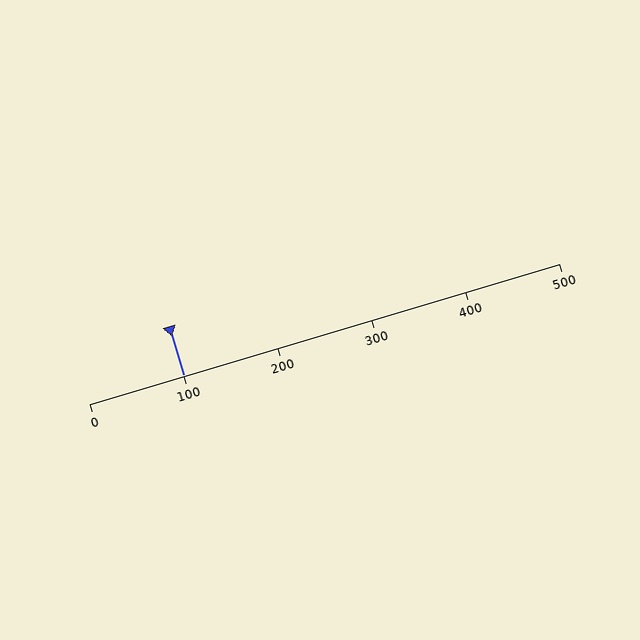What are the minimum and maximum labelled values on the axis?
The axis runs from 0 to 500.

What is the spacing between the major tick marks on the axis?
The major ticks are spaced 100 apart.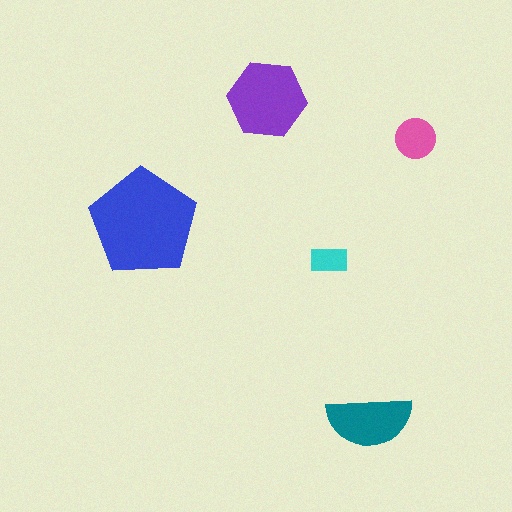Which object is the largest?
The blue pentagon.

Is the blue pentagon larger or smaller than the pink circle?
Larger.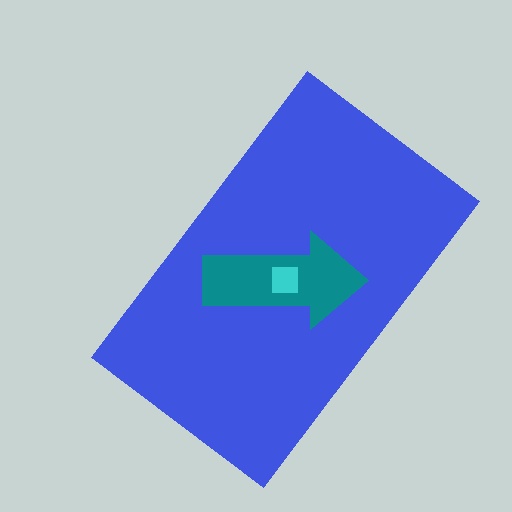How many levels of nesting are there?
3.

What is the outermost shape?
The blue rectangle.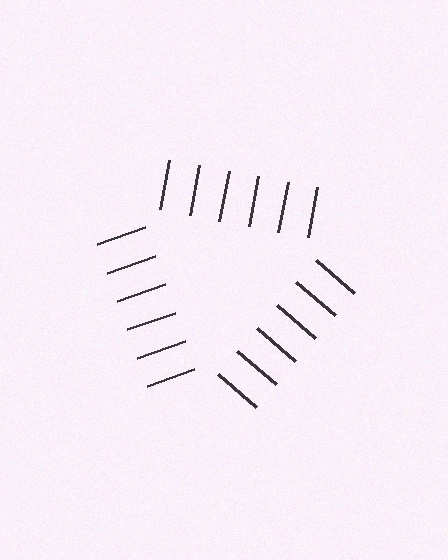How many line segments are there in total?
18 — 6 along each of the 3 edges.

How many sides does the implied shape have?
3 sides — the line-ends trace a triangle.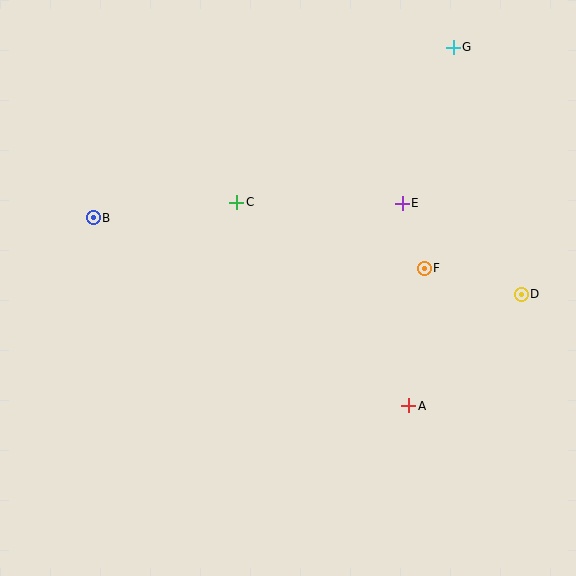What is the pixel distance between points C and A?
The distance between C and A is 266 pixels.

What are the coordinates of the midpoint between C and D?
The midpoint between C and D is at (379, 248).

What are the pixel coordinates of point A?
Point A is at (409, 406).